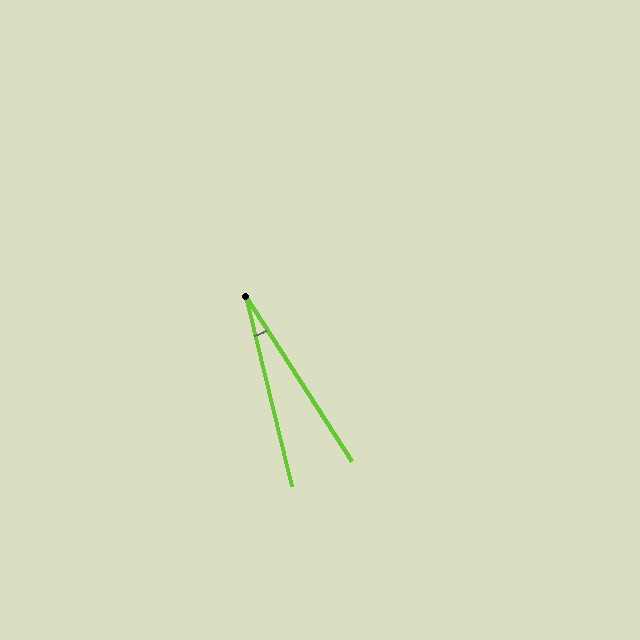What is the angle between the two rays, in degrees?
Approximately 19 degrees.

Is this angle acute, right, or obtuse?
It is acute.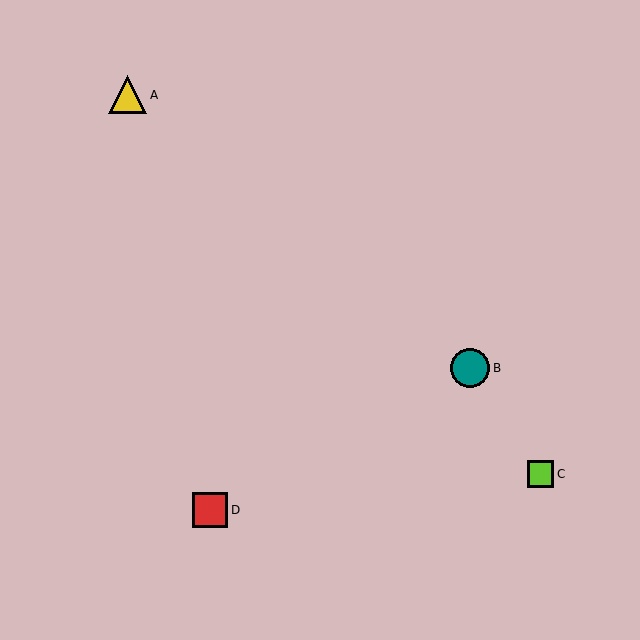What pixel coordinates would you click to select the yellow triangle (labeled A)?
Click at (128, 95) to select the yellow triangle A.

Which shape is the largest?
The teal circle (labeled B) is the largest.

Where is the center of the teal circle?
The center of the teal circle is at (470, 368).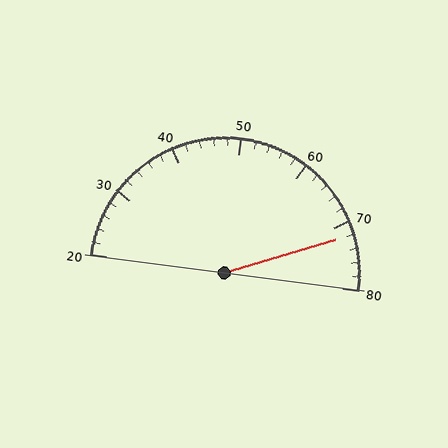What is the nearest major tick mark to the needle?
The nearest major tick mark is 70.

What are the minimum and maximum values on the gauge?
The gauge ranges from 20 to 80.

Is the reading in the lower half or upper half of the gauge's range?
The reading is in the upper half of the range (20 to 80).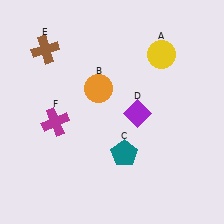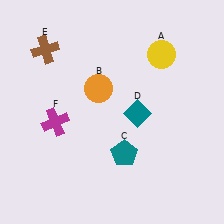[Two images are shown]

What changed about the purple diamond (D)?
In Image 1, D is purple. In Image 2, it changed to teal.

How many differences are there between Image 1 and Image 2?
There is 1 difference between the two images.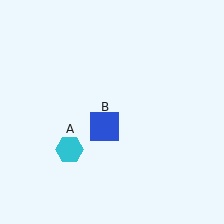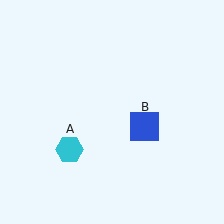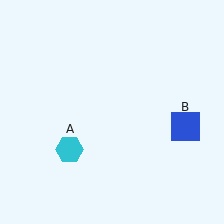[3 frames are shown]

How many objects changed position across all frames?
1 object changed position: blue square (object B).